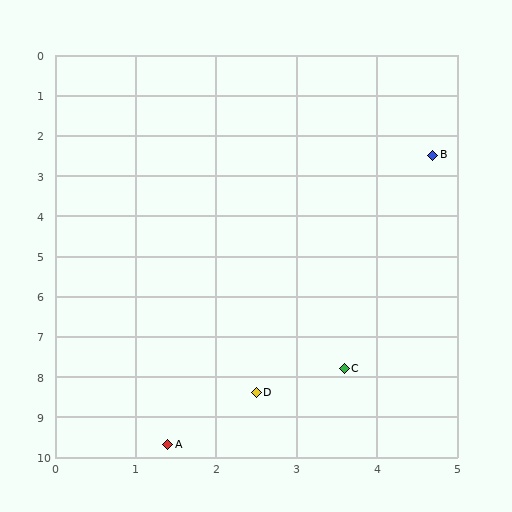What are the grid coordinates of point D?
Point D is at approximately (2.5, 8.4).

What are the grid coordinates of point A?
Point A is at approximately (1.4, 9.7).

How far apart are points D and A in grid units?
Points D and A are about 1.7 grid units apart.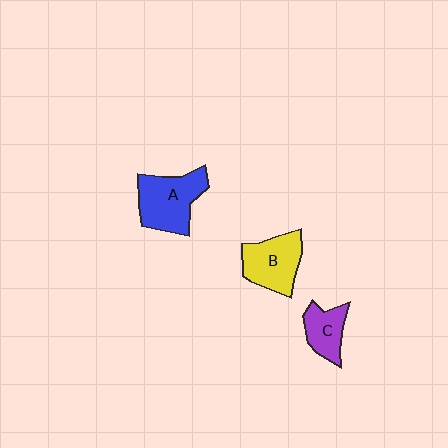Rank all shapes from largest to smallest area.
From largest to smallest: A (blue), B (yellow), C (purple).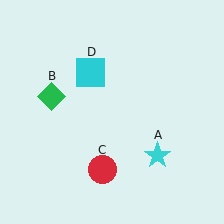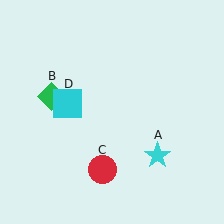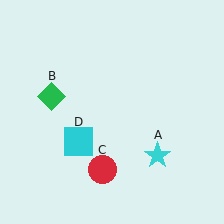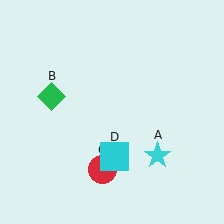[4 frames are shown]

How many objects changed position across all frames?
1 object changed position: cyan square (object D).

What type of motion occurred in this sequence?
The cyan square (object D) rotated counterclockwise around the center of the scene.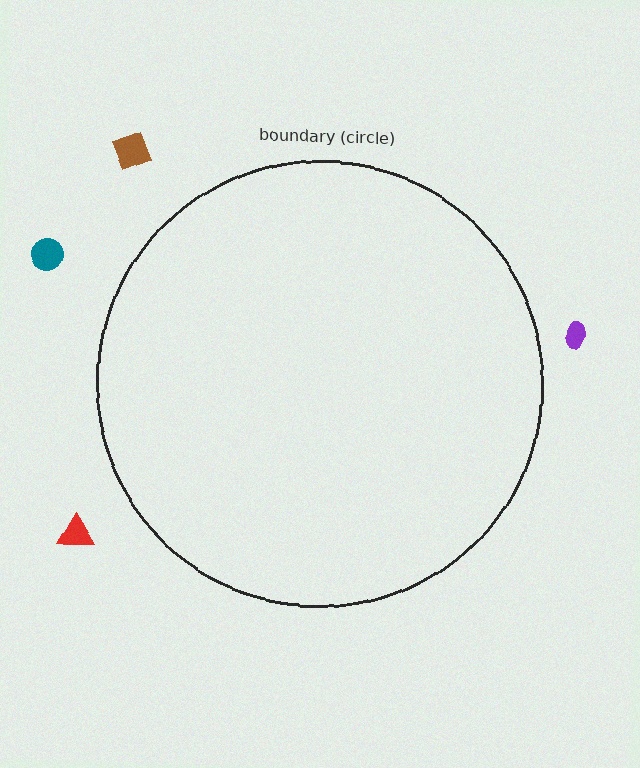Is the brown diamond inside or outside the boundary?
Outside.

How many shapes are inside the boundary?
0 inside, 4 outside.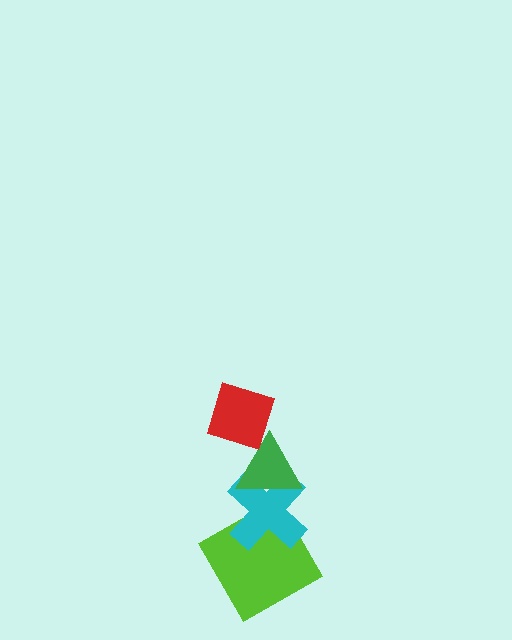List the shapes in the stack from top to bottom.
From top to bottom: the red diamond, the green triangle, the cyan cross, the lime square.